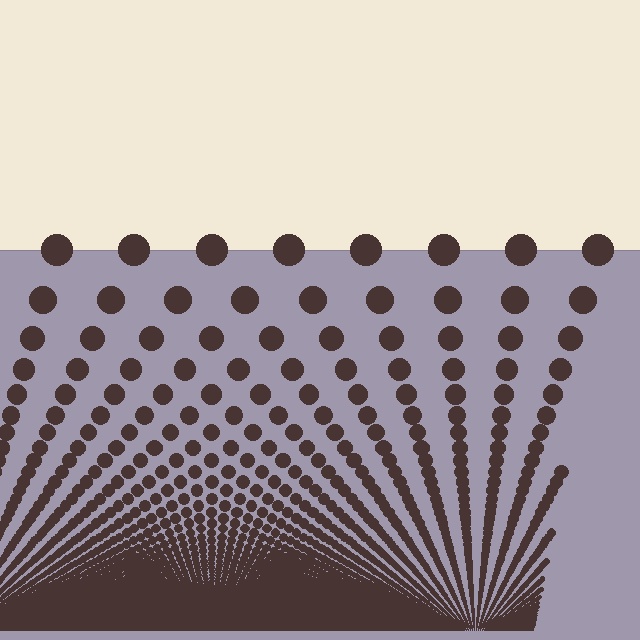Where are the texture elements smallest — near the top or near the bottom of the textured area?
Near the bottom.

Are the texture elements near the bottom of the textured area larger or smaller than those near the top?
Smaller. The gradient is inverted — elements near the bottom are smaller and denser.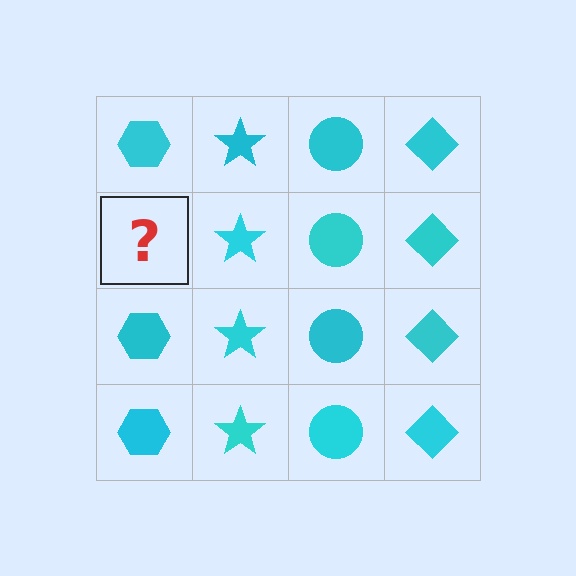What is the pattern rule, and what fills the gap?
The rule is that each column has a consistent shape. The gap should be filled with a cyan hexagon.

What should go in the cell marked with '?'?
The missing cell should contain a cyan hexagon.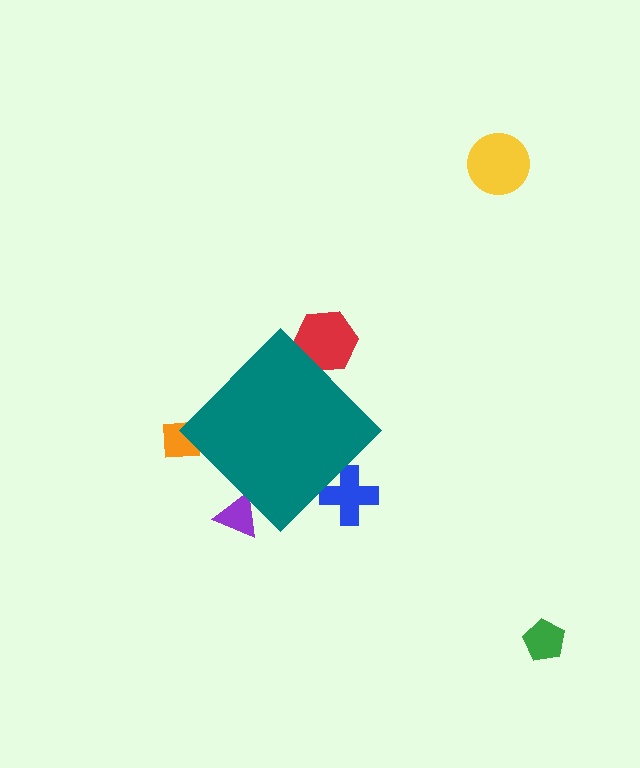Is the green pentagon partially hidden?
No, the green pentagon is fully visible.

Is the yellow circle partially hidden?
No, the yellow circle is fully visible.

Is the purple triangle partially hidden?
Yes, the purple triangle is partially hidden behind the teal diamond.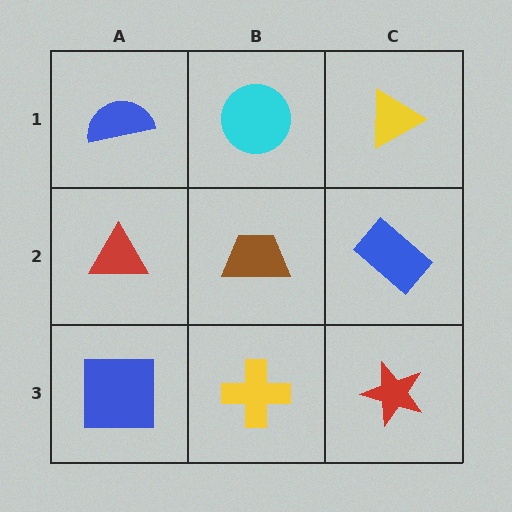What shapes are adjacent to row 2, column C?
A yellow triangle (row 1, column C), a red star (row 3, column C), a brown trapezoid (row 2, column B).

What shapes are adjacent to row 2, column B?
A cyan circle (row 1, column B), a yellow cross (row 3, column B), a red triangle (row 2, column A), a blue rectangle (row 2, column C).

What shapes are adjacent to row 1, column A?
A red triangle (row 2, column A), a cyan circle (row 1, column B).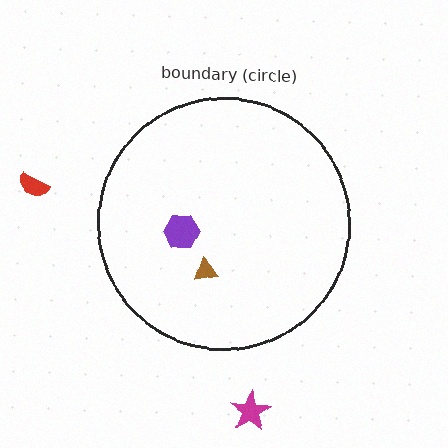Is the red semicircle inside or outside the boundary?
Outside.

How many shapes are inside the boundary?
2 inside, 2 outside.